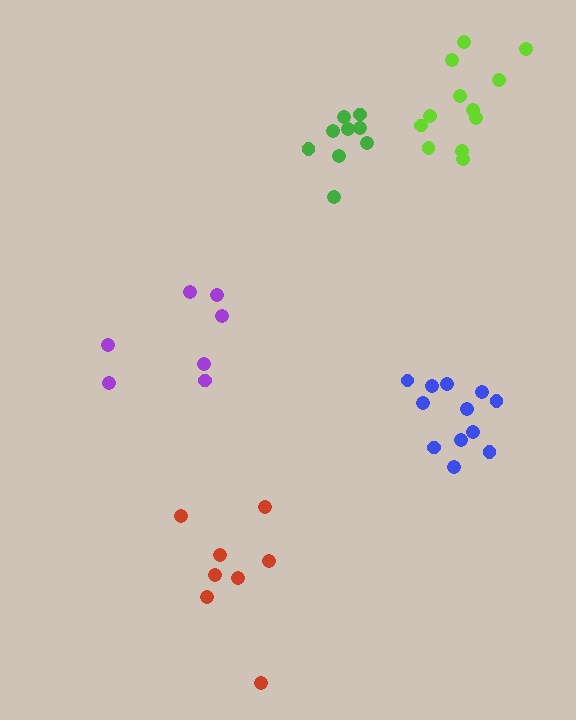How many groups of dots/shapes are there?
There are 5 groups.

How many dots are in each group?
Group 1: 9 dots, Group 2: 12 dots, Group 3: 8 dots, Group 4: 7 dots, Group 5: 12 dots (48 total).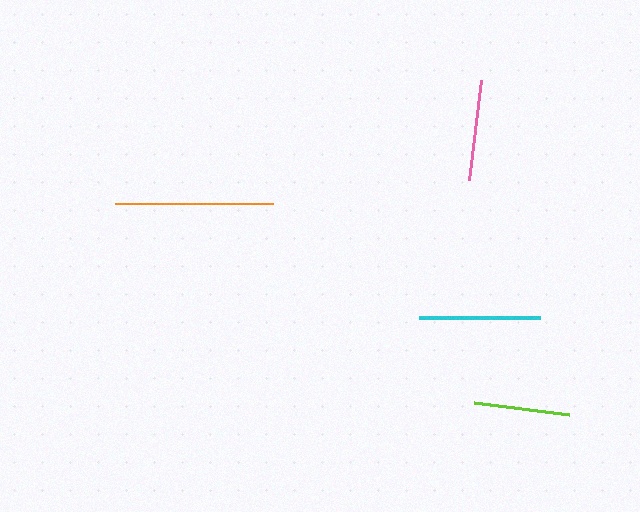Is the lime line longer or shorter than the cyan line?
The cyan line is longer than the lime line.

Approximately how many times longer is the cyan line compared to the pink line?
The cyan line is approximately 1.2 times the length of the pink line.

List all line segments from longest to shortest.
From longest to shortest: orange, cyan, pink, lime.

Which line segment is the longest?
The orange line is the longest at approximately 158 pixels.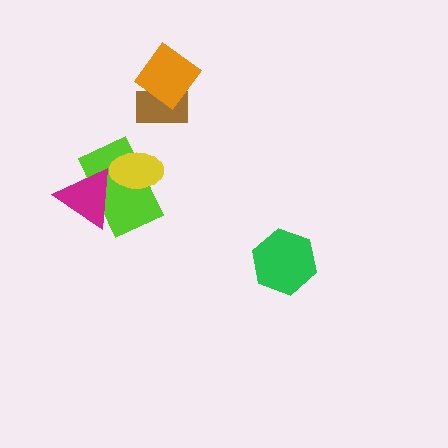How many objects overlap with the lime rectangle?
2 objects overlap with the lime rectangle.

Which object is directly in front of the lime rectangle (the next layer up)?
The magenta triangle is directly in front of the lime rectangle.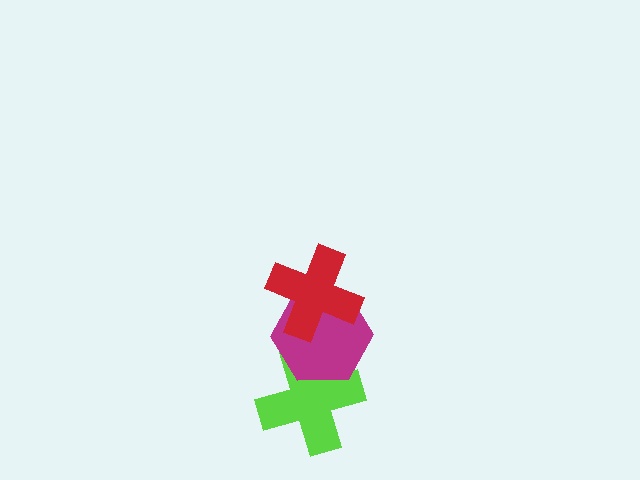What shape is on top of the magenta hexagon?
The red cross is on top of the magenta hexagon.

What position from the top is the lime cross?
The lime cross is 3rd from the top.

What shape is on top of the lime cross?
The magenta hexagon is on top of the lime cross.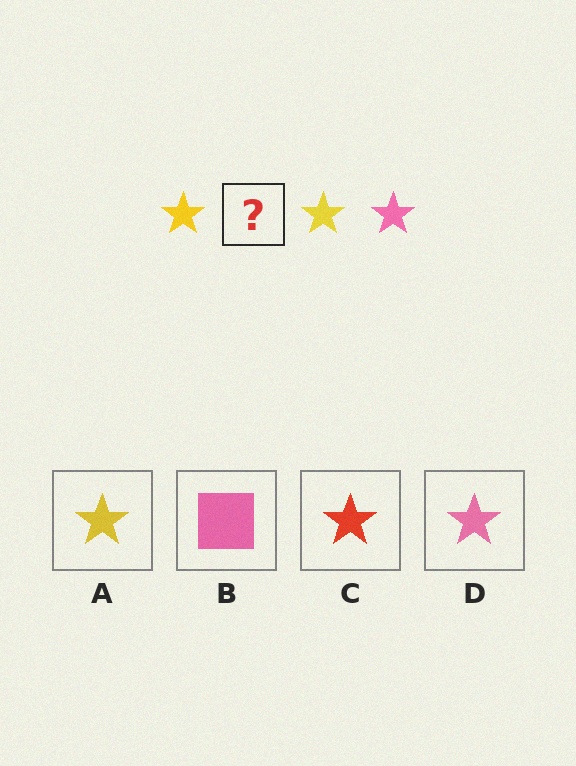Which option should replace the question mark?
Option D.